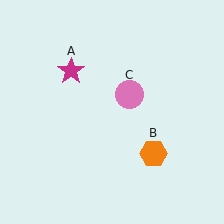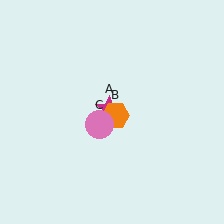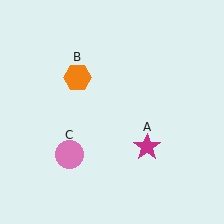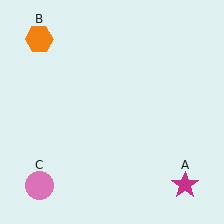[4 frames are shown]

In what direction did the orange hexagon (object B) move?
The orange hexagon (object B) moved up and to the left.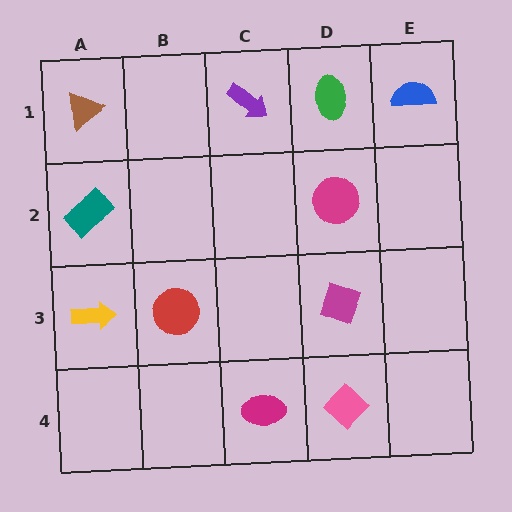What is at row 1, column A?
A brown triangle.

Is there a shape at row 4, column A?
No, that cell is empty.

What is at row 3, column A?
A yellow arrow.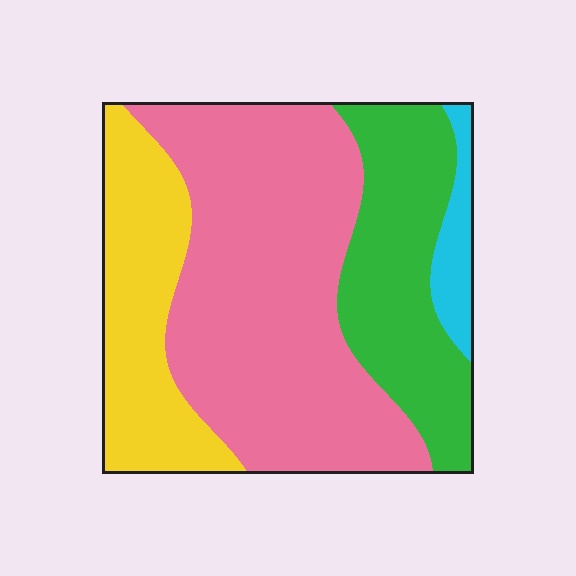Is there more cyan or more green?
Green.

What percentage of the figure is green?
Green takes up about one quarter (1/4) of the figure.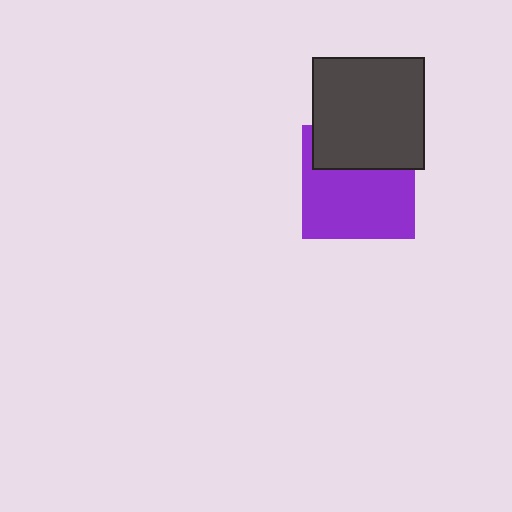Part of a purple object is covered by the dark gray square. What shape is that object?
It is a square.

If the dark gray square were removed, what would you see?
You would see the complete purple square.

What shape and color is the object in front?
The object in front is a dark gray square.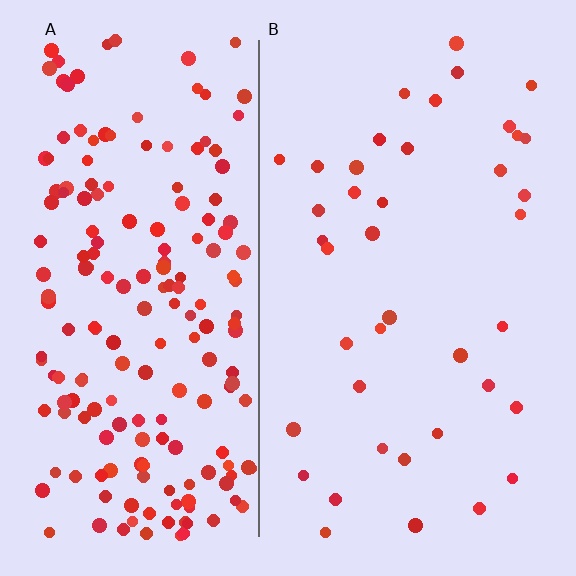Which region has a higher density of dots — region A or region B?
A (the left).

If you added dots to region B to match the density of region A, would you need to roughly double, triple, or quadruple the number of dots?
Approximately quadruple.